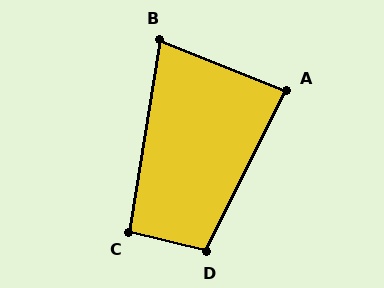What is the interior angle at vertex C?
Approximately 95 degrees (approximately right).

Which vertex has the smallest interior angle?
B, at approximately 78 degrees.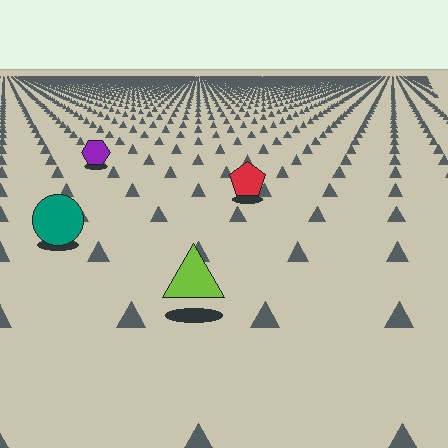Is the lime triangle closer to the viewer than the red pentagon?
Yes. The lime triangle is closer — you can tell from the texture gradient: the ground texture is coarser near it.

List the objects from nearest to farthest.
From nearest to farthest: the lime triangle, the teal circle, the red pentagon, the purple hexagon.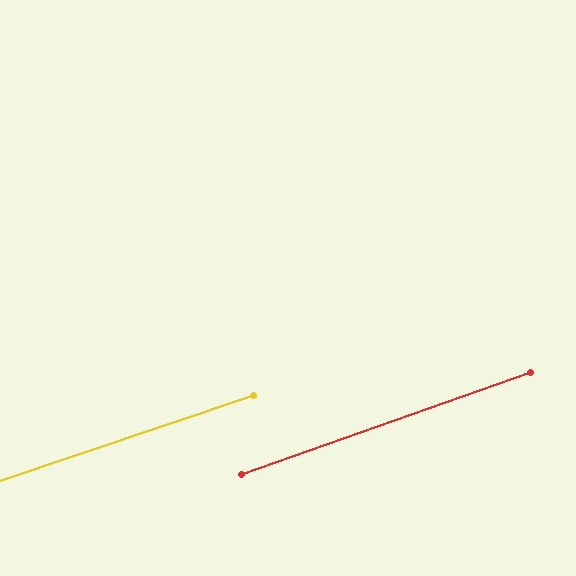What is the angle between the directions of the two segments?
Approximately 1 degree.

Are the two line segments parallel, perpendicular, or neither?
Parallel — their directions differ by only 1.0°.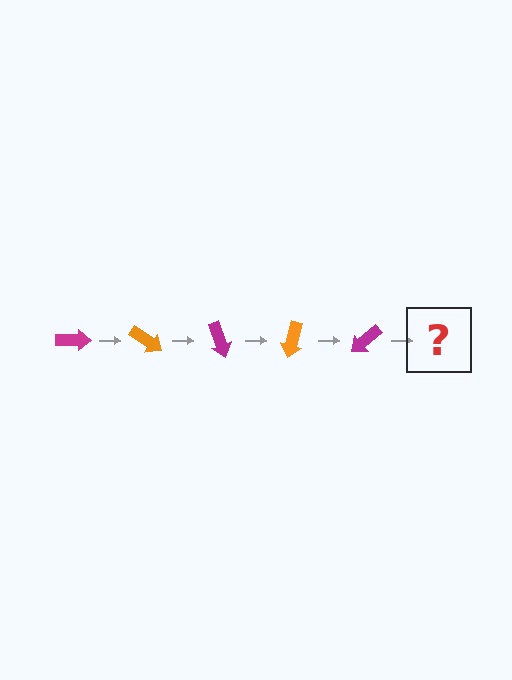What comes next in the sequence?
The next element should be an orange arrow, rotated 175 degrees from the start.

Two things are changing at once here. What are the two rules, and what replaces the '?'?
The two rules are that it rotates 35 degrees each step and the color cycles through magenta and orange. The '?' should be an orange arrow, rotated 175 degrees from the start.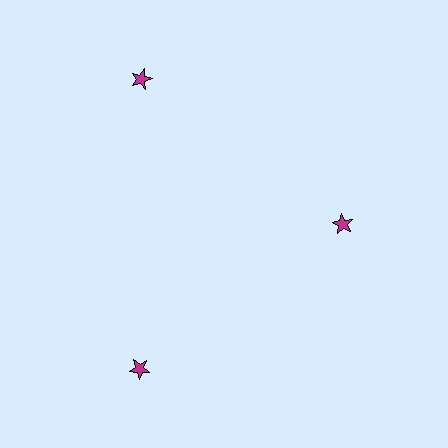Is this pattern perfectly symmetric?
No. The 3 magenta stars are arranged in a ring, but one element near the 3 o'clock position is pulled inward toward the center, breaking the 3-fold rotational symmetry.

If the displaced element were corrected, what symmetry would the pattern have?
It would have 3-fold rotational symmetry — the pattern would map onto itself every 120 degrees.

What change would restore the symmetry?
The symmetry would be restored by moving it outward, back onto the ring so that all 3 stars sit at equal angles and equal distance from the center.